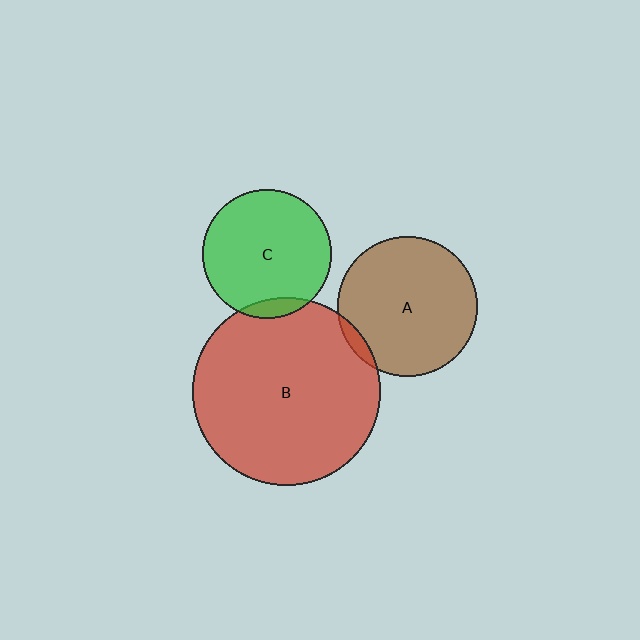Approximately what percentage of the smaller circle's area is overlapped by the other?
Approximately 5%.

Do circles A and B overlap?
Yes.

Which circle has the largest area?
Circle B (red).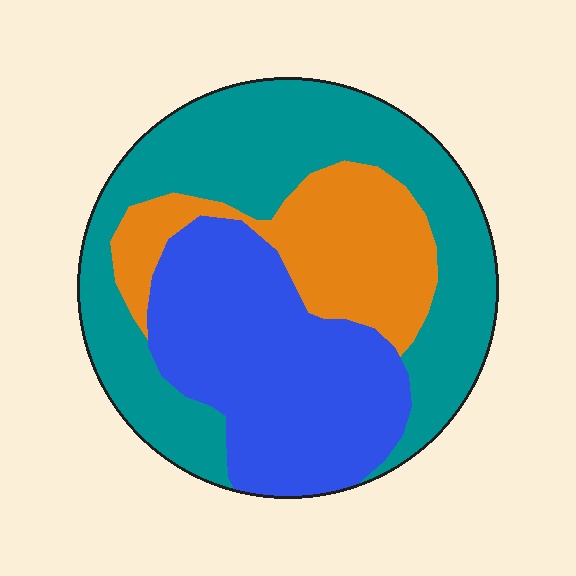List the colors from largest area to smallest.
From largest to smallest: teal, blue, orange.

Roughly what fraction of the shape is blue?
Blue covers around 35% of the shape.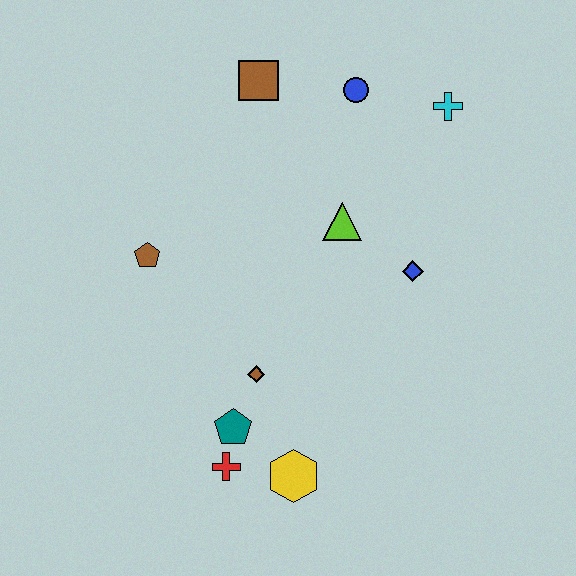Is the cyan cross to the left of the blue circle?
No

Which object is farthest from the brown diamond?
The cyan cross is farthest from the brown diamond.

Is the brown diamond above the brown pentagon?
No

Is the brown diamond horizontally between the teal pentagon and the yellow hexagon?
Yes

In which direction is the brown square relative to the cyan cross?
The brown square is to the left of the cyan cross.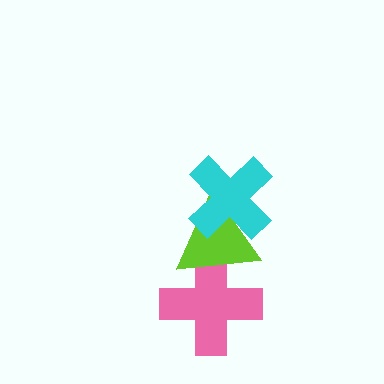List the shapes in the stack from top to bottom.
From top to bottom: the cyan cross, the lime triangle, the pink cross.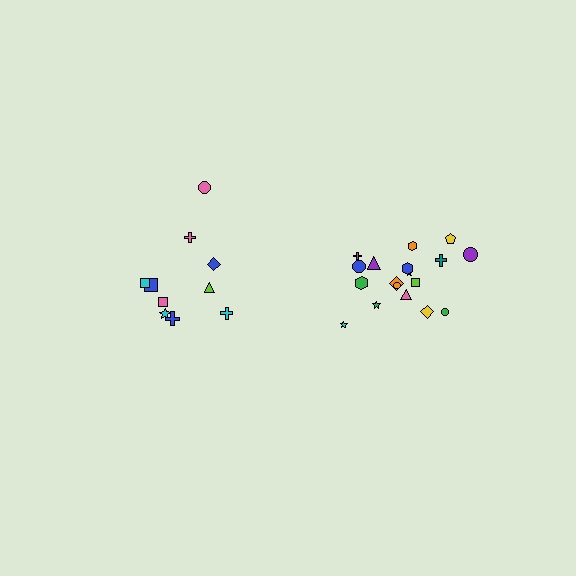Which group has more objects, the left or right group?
The right group.